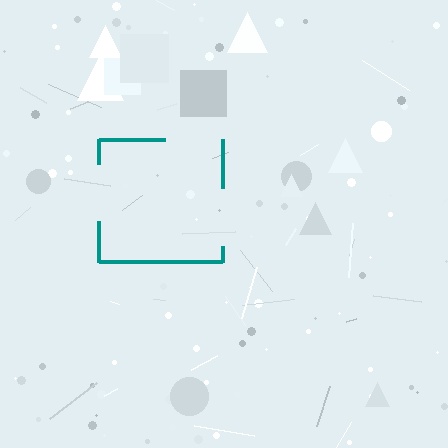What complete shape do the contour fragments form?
The contour fragments form a square.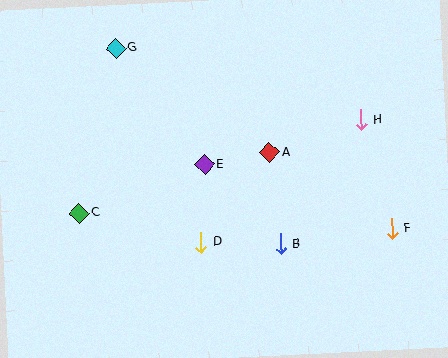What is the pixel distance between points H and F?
The distance between H and F is 113 pixels.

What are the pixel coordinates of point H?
Point H is at (361, 120).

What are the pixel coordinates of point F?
Point F is at (392, 228).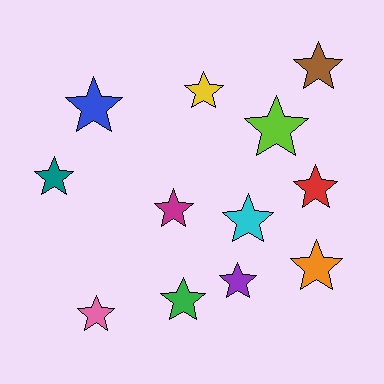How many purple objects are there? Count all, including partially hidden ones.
There is 1 purple object.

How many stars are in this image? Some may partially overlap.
There are 12 stars.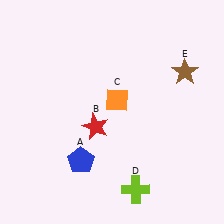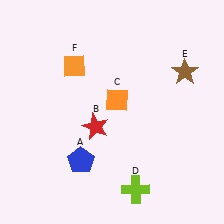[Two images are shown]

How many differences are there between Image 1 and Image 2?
There is 1 difference between the two images.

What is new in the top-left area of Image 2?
An orange diamond (F) was added in the top-left area of Image 2.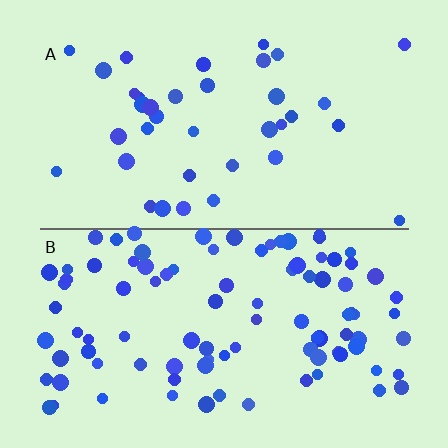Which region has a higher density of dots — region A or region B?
B (the bottom).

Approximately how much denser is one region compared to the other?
Approximately 2.7× — region B over region A.